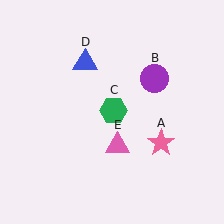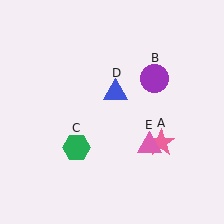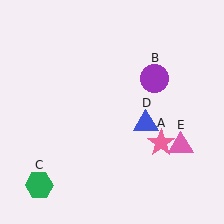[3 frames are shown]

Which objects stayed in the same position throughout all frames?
Pink star (object A) and purple circle (object B) remained stationary.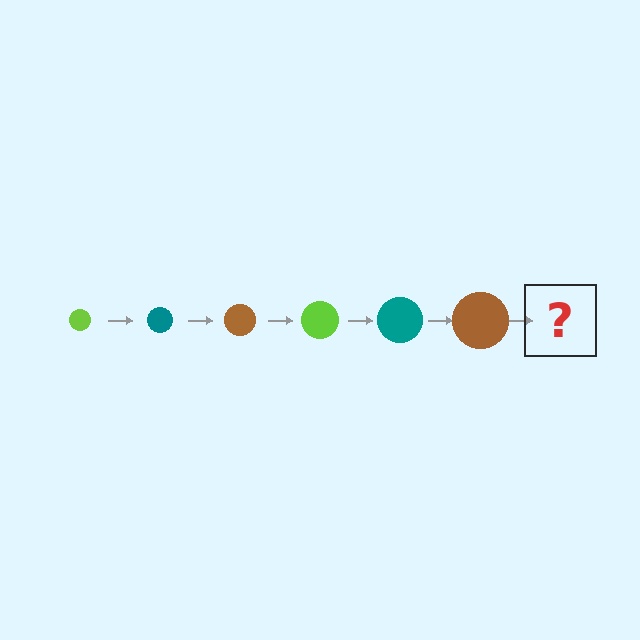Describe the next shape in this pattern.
It should be a lime circle, larger than the previous one.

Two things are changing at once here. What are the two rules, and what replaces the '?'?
The two rules are that the circle grows larger each step and the color cycles through lime, teal, and brown. The '?' should be a lime circle, larger than the previous one.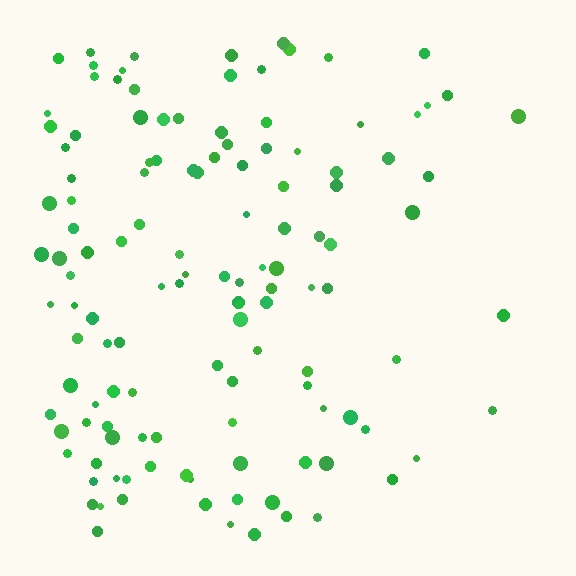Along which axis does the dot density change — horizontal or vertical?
Horizontal.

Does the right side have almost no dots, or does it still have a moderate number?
Still a moderate number, just noticeably fewer than the left.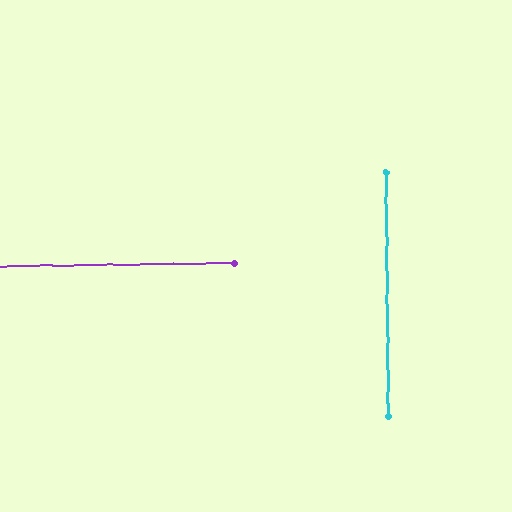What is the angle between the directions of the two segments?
Approximately 90 degrees.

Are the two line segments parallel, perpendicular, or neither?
Perpendicular — they meet at approximately 90°.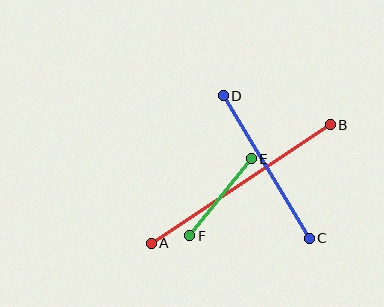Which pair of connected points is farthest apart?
Points A and B are farthest apart.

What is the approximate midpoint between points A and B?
The midpoint is at approximately (241, 184) pixels.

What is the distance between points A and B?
The distance is approximately 215 pixels.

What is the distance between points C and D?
The distance is approximately 166 pixels.